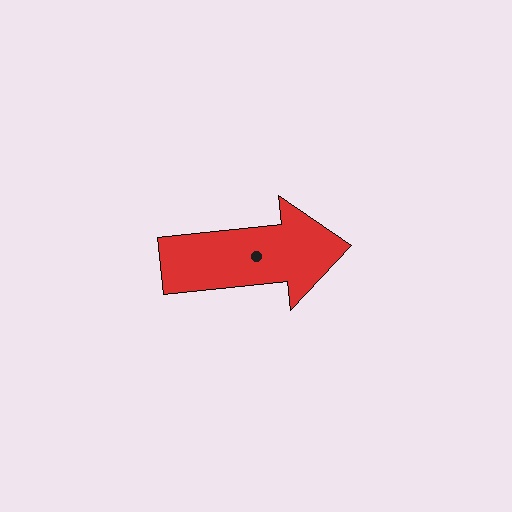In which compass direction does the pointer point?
East.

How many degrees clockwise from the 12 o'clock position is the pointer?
Approximately 84 degrees.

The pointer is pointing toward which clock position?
Roughly 3 o'clock.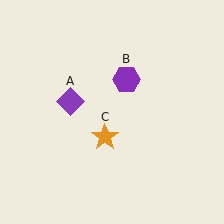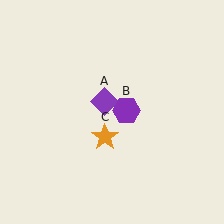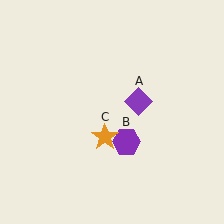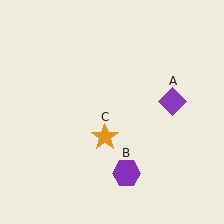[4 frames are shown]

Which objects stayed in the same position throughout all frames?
Orange star (object C) remained stationary.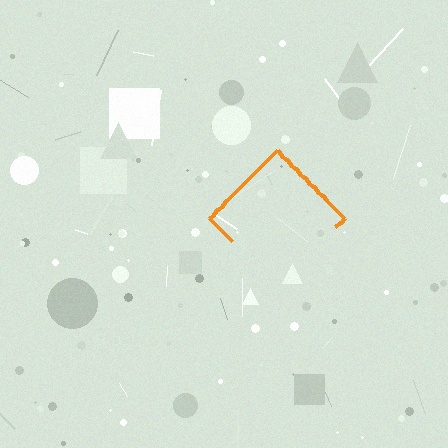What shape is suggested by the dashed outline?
The dashed outline suggests a diamond.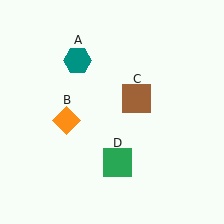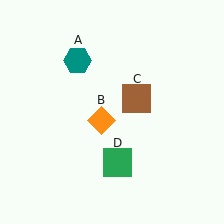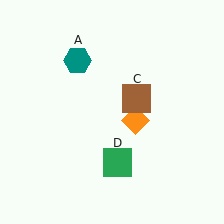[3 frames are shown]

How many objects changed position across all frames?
1 object changed position: orange diamond (object B).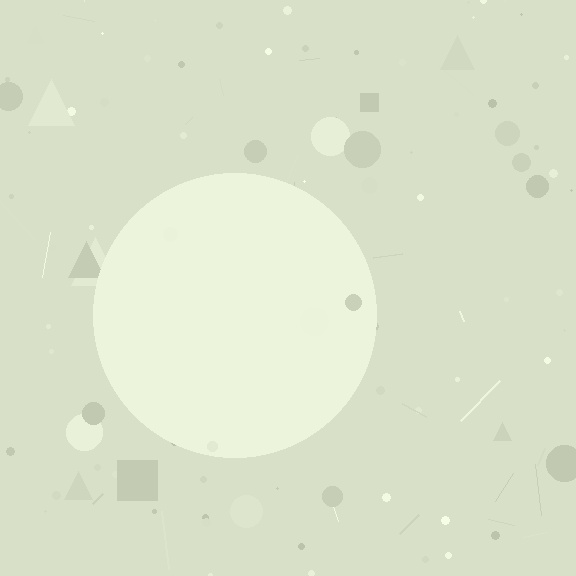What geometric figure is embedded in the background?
A circle is embedded in the background.